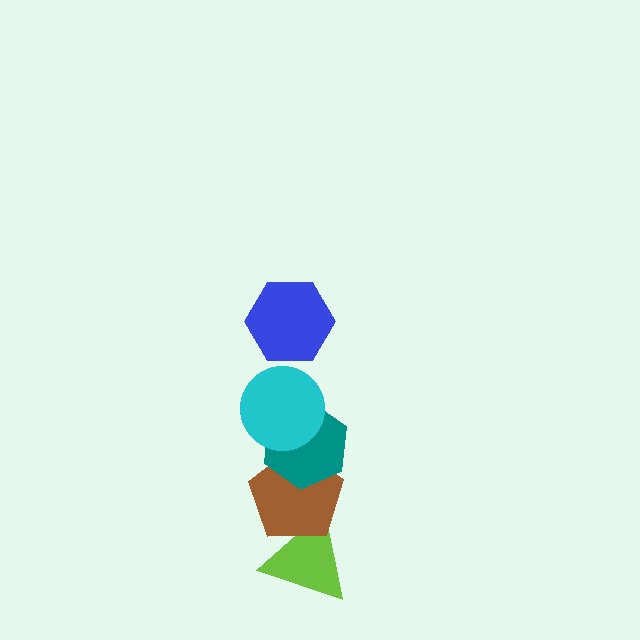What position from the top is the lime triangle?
The lime triangle is 5th from the top.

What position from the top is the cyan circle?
The cyan circle is 2nd from the top.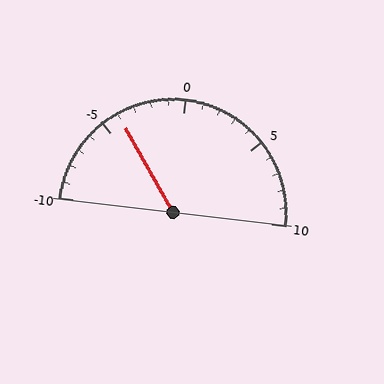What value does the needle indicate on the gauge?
The needle indicates approximately -4.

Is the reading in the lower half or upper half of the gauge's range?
The reading is in the lower half of the range (-10 to 10).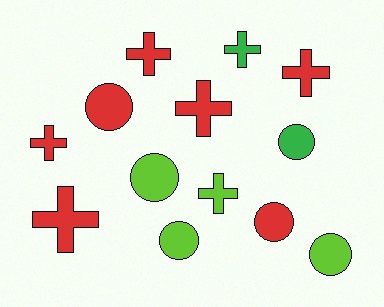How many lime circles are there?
There are 3 lime circles.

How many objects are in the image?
There are 13 objects.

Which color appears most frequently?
Red, with 7 objects.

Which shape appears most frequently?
Cross, with 7 objects.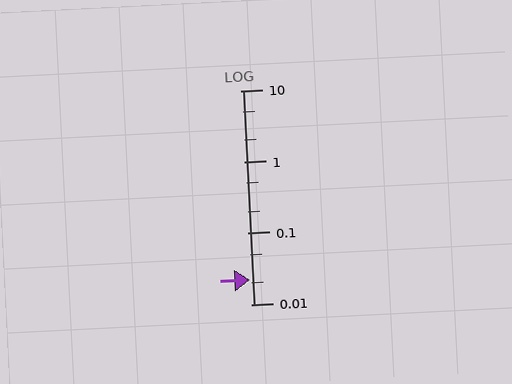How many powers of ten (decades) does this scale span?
The scale spans 3 decades, from 0.01 to 10.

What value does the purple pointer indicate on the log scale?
The pointer indicates approximately 0.022.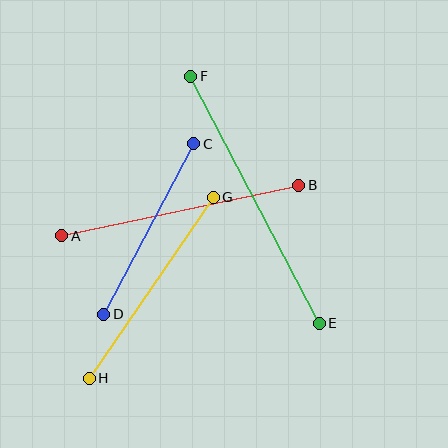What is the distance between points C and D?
The distance is approximately 192 pixels.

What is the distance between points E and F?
The distance is approximately 278 pixels.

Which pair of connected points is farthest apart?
Points E and F are farthest apart.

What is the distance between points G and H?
The distance is approximately 219 pixels.